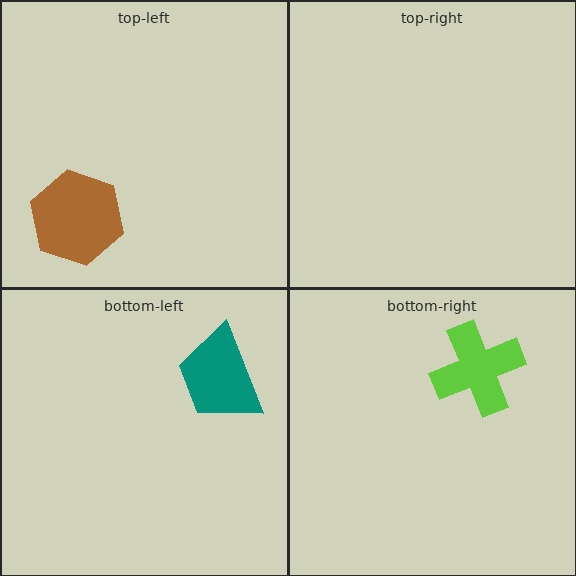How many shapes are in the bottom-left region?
1.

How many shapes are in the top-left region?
1.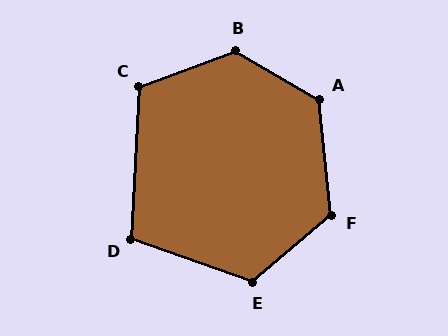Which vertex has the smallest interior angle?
D, at approximately 106 degrees.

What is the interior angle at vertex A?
Approximately 126 degrees (obtuse).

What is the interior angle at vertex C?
Approximately 114 degrees (obtuse).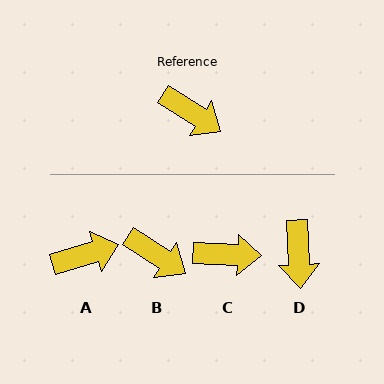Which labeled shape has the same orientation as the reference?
B.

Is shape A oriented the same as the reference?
No, it is off by about 49 degrees.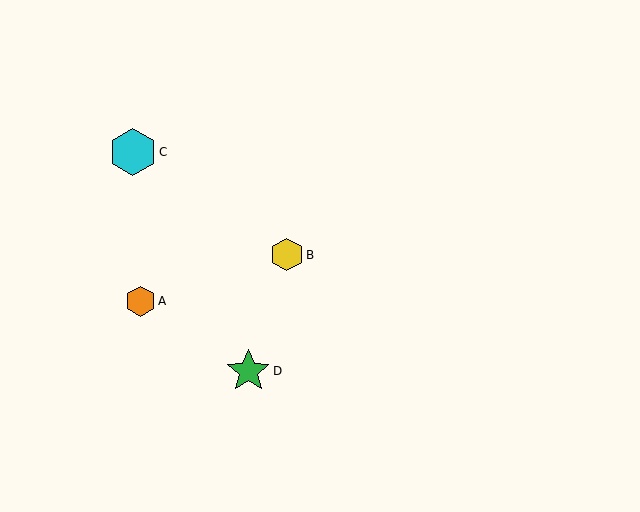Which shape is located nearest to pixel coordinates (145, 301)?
The orange hexagon (labeled A) at (140, 301) is nearest to that location.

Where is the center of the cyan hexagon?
The center of the cyan hexagon is at (133, 152).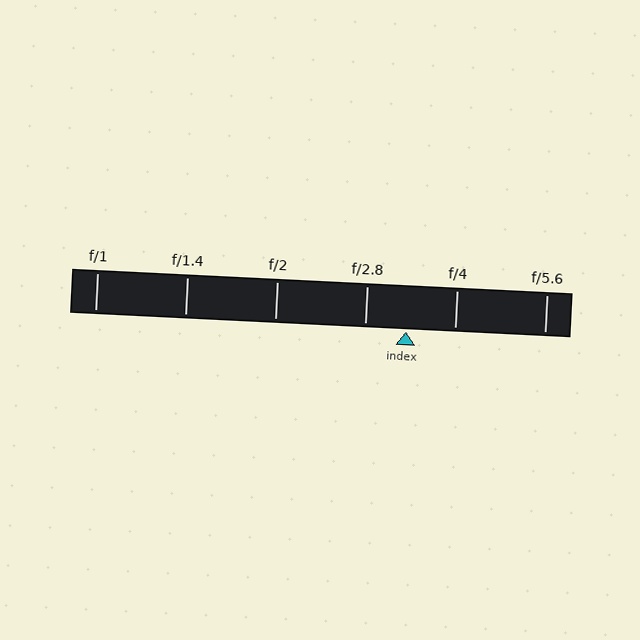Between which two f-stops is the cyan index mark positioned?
The index mark is between f/2.8 and f/4.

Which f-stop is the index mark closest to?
The index mark is closest to f/2.8.